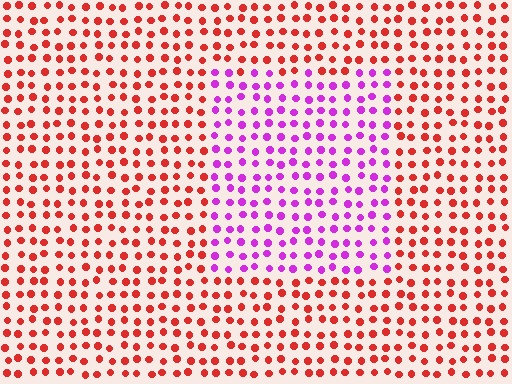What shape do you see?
I see a rectangle.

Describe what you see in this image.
The image is filled with small red elements in a uniform arrangement. A rectangle-shaped region is visible where the elements are tinted to a slightly different hue, forming a subtle color boundary.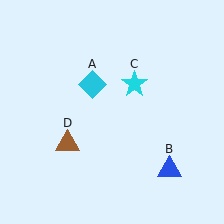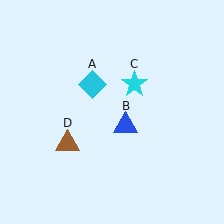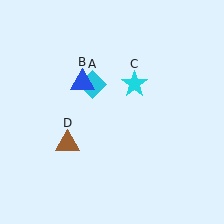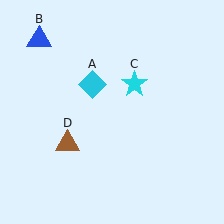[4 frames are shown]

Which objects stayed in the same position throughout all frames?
Cyan diamond (object A) and cyan star (object C) and brown triangle (object D) remained stationary.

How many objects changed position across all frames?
1 object changed position: blue triangle (object B).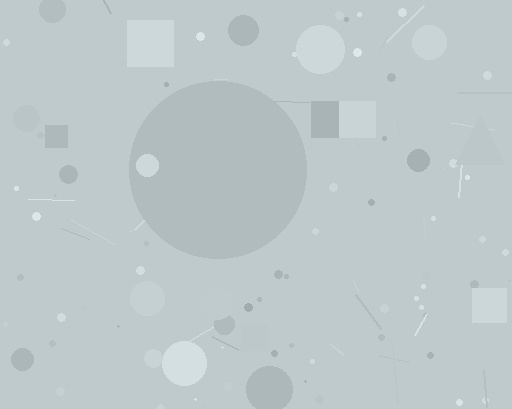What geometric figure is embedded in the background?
A circle is embedded in the background.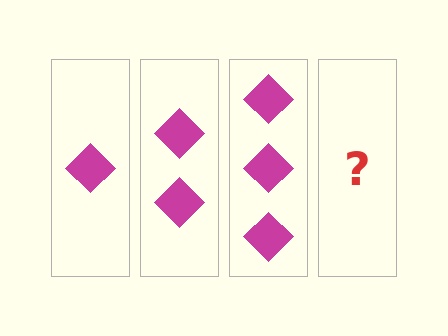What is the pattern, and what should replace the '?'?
The pattern is that each step adds one more diamond. The '?' should be 4 diamonds.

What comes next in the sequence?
The next element should be 4 diamonds.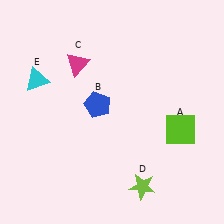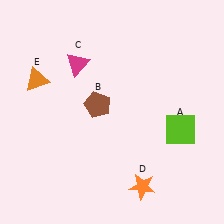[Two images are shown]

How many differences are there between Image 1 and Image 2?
There are 3 differences between the two images.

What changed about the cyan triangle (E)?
In Image 1, E is cyan. In Image 2, it changed to orange.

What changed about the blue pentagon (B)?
In Image 1, B is blue. In Image 2, it changed to brown.